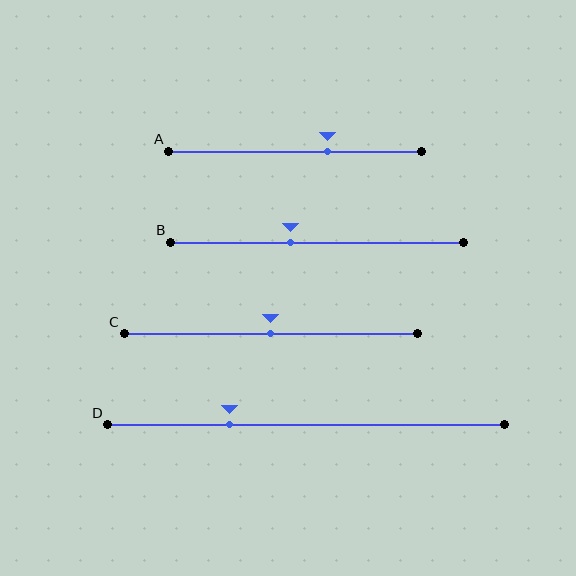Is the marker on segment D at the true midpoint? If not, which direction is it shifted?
No, the marker on segment D is shifted to the left by about 19% of the segment length.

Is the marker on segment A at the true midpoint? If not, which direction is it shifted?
No, the marker on segment A is shifted to the right by about 13% of the segment length.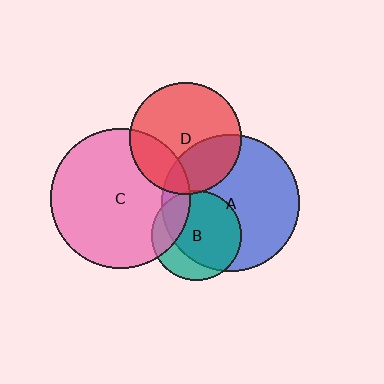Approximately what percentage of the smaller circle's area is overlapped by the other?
Approximately 5%.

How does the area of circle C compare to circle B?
Approximately 2.4 times.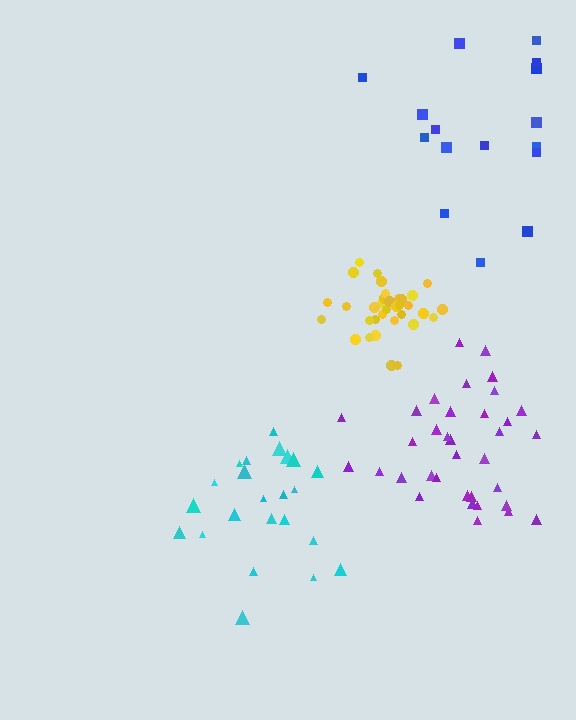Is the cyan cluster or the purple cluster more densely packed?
Purple.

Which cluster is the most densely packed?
Yellow.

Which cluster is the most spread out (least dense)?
Blue.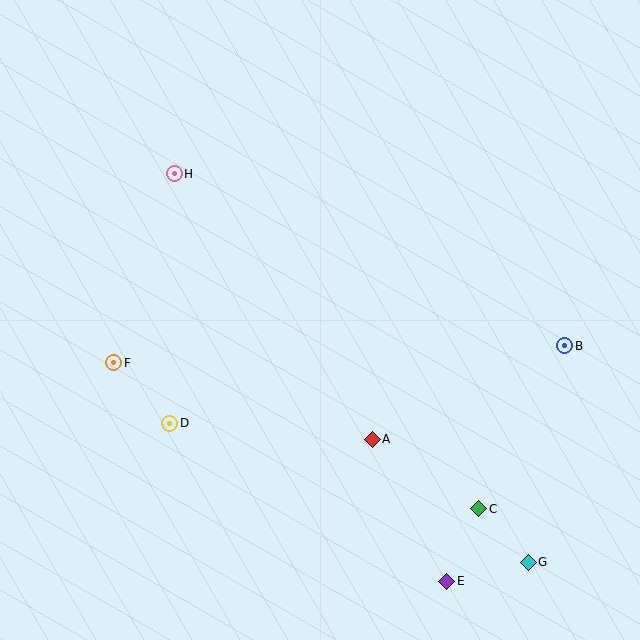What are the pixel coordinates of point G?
Point G is at (528, 562).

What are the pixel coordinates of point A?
Point A is at (372, 439).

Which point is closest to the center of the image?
Point A at (372, 439) is closest to the center.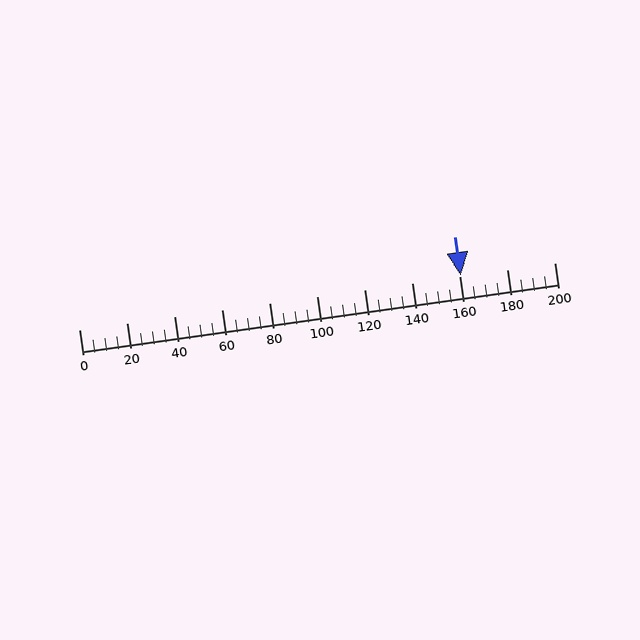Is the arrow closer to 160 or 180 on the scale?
The arrow is closer to 160.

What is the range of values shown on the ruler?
The ruler shows values from 0 to 200.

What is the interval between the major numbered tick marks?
The major tick marks are spaced 20 units apart.